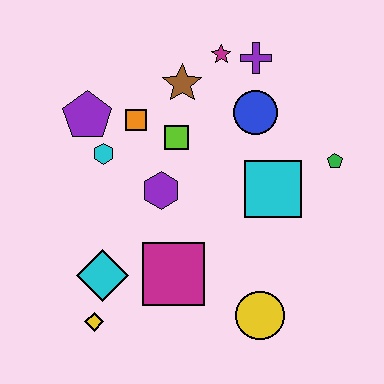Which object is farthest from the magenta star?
The yellow diamond is farthest from the magenta star.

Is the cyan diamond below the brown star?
Yes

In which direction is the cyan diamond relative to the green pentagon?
The cyan diamond is to the left of the green pentagon.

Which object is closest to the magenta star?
The purple cross is closest to the magenta star.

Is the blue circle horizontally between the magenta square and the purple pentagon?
No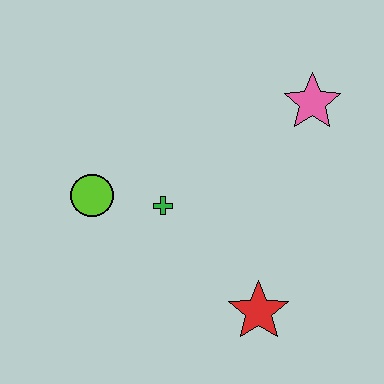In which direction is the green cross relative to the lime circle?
The green cross is to the right of the lime circle.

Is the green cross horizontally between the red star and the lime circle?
Yes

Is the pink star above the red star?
Yes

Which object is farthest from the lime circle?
The pink star is farthest from the lime circle.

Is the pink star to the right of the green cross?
Yes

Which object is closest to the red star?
The green cross is closest to the red star.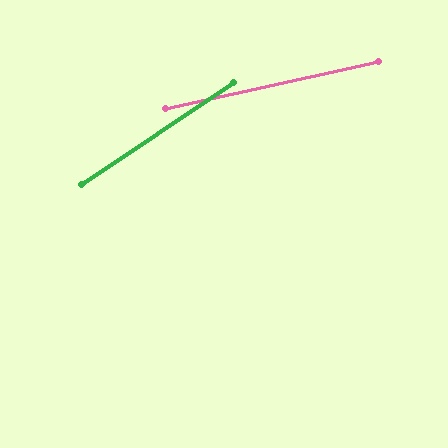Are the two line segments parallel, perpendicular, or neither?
Neither parallel nor perpendicular — they differ by about 21°.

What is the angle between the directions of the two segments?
Approximately 21 degrees.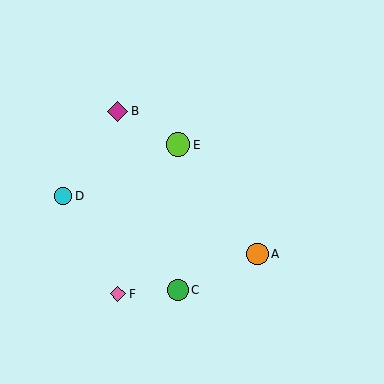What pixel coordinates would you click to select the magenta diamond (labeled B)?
Click at (118, 111) to select the magenta diamond B.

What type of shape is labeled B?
Shape B is a magenta diamond.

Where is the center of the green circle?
The center of the green circle is at (178, 290).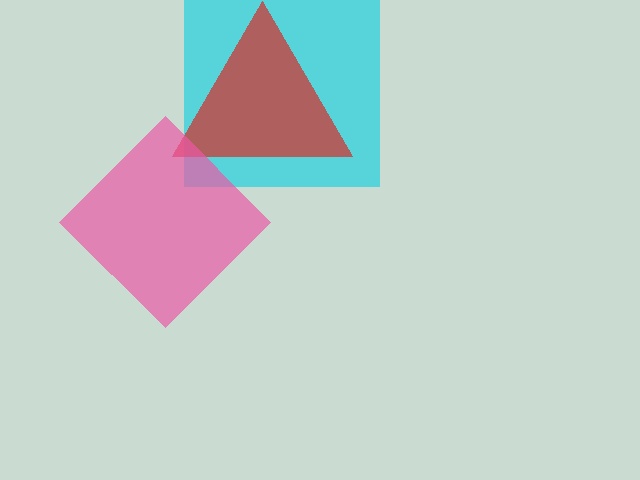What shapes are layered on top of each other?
The layered shapes are: a cyan square, a red triangle, a pink diamond.